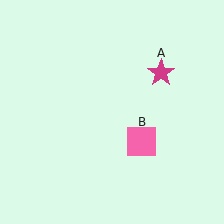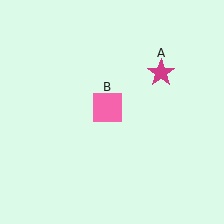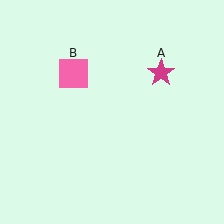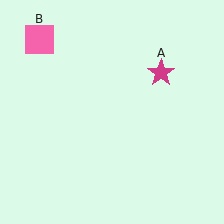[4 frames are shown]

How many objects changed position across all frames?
1 object changed position: pink square (object B).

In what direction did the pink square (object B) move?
The pink square (object B) moved up and to the left.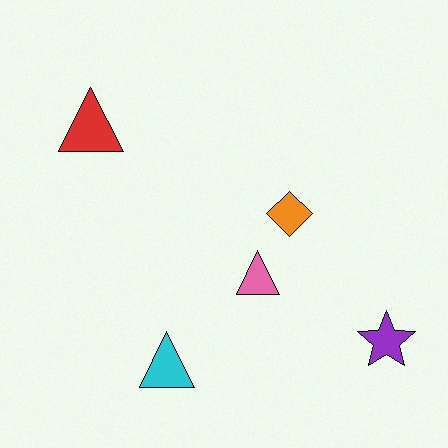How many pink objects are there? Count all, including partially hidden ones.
There is 1 pink object.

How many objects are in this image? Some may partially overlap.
There are 5 objects.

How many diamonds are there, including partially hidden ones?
There is 1 diamond.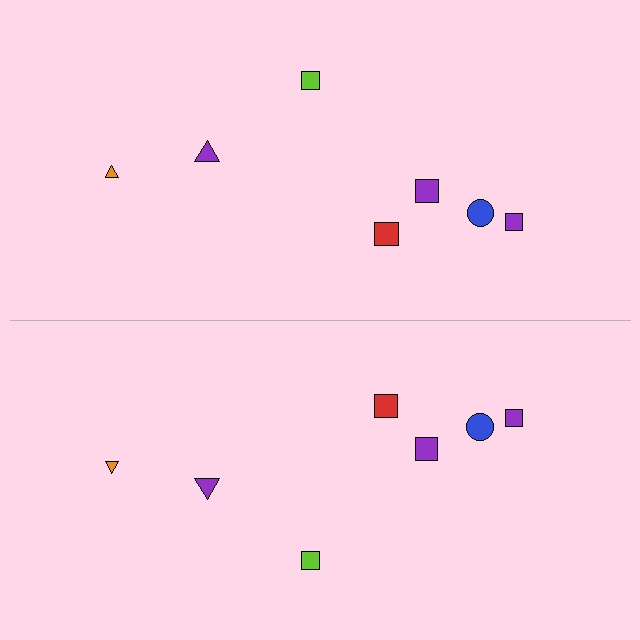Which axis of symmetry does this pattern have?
The pattern has a horizontal axis of symmetry running through the center of the image.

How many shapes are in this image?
There are 14 shapes in this image.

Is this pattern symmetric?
Yes, this pattern has bilateral (reflection) symmetry.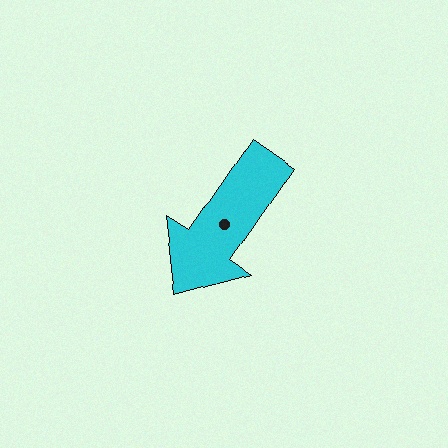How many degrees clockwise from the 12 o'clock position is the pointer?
Approximately 214 degrees.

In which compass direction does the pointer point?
Southwest.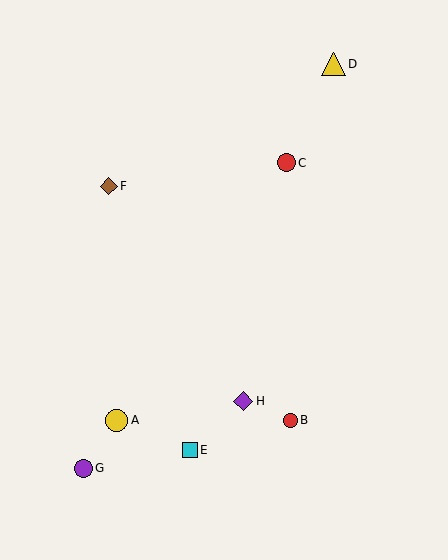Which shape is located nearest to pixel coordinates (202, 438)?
The cyan square (labeled E) at (190, 450) is nearest to that location.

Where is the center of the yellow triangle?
The center of the yellow triangle is at (333, 64).